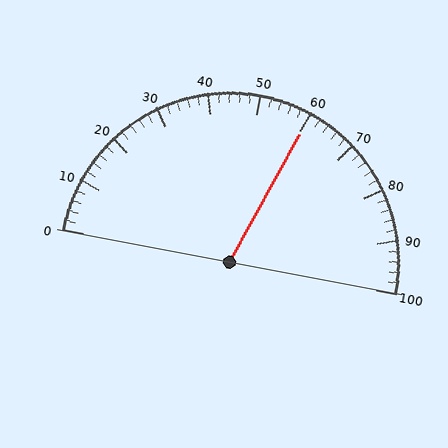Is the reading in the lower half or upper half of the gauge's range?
The reading is in the upper half of the range (0 to 100).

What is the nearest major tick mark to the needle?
The nearest major tick mark is 60.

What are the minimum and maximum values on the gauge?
The gauge ranges from 0 to 100.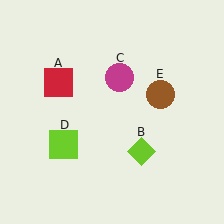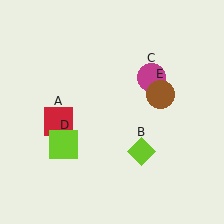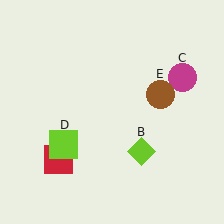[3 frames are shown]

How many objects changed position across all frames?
2 objects changed position: red square (object A), magenta circle (object C).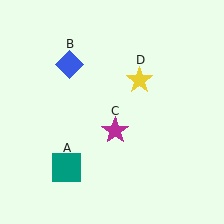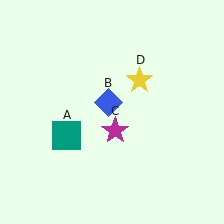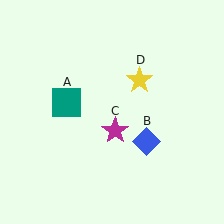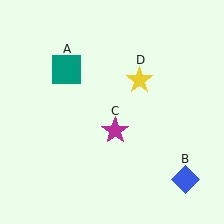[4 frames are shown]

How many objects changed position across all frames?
2 objects changed position: teal square (object A), blue diamond (object B).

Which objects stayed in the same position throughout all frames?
Magenta star (object C) and yellow star (object D) remained stationary.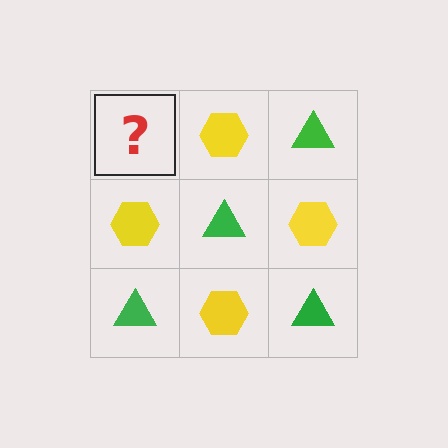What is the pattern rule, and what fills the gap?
The rule is that it alternates green triangle and yellow hexagon in a checkerboard pattern. The gap should be filled with a green triangle.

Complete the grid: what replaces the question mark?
The question mark should be replaced with a green triangle.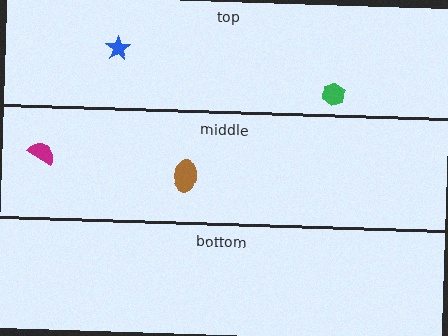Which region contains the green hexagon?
The top region.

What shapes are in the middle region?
The magenta semicircle, the brown ellipse.